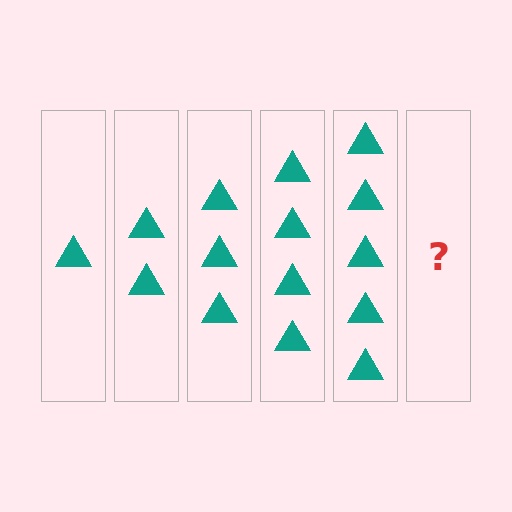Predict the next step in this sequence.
The next step is 6 triangles.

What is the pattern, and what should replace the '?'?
The pattern is that each step adds one more triangle. The '?' should be 6 triangles.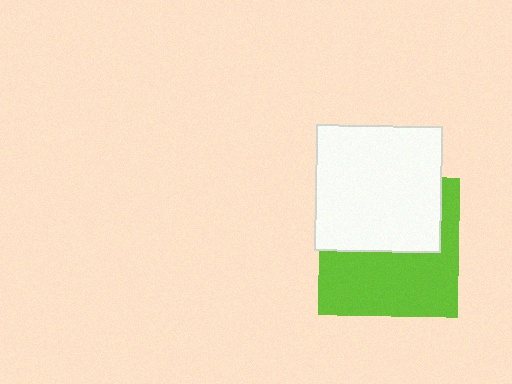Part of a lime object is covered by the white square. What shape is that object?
It is a square.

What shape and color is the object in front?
The object in front is a white square.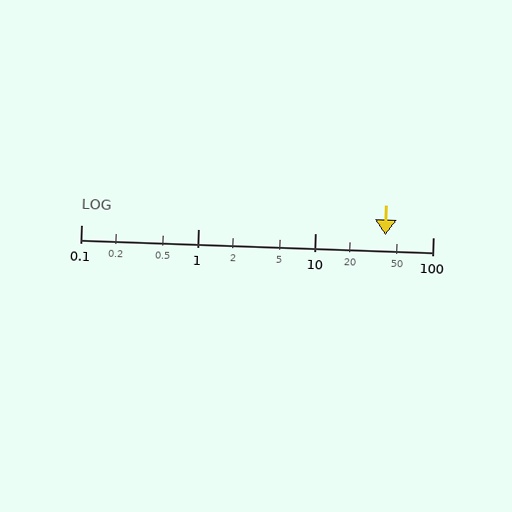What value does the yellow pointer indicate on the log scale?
The pointer indicates approximately 39.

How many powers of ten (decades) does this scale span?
The scale spans 3 decades, from 0.1 to 100.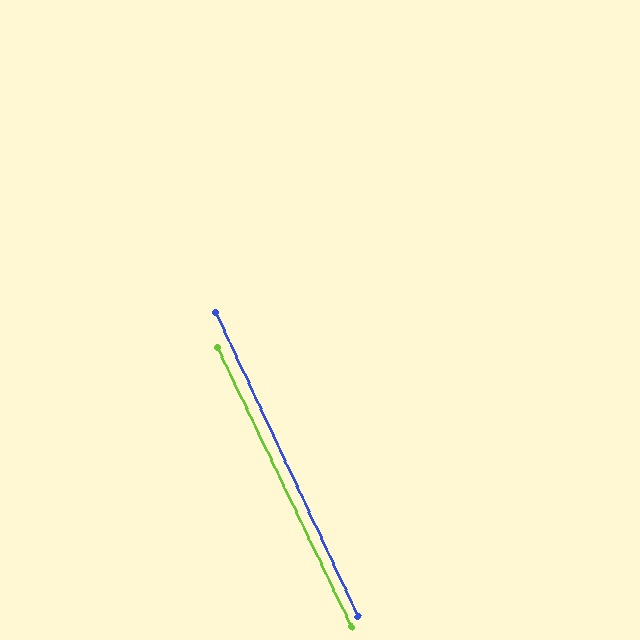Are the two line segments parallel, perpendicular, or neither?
Parallel — their directions differ by only 0.5°.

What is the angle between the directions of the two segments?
Approximately 1 degree.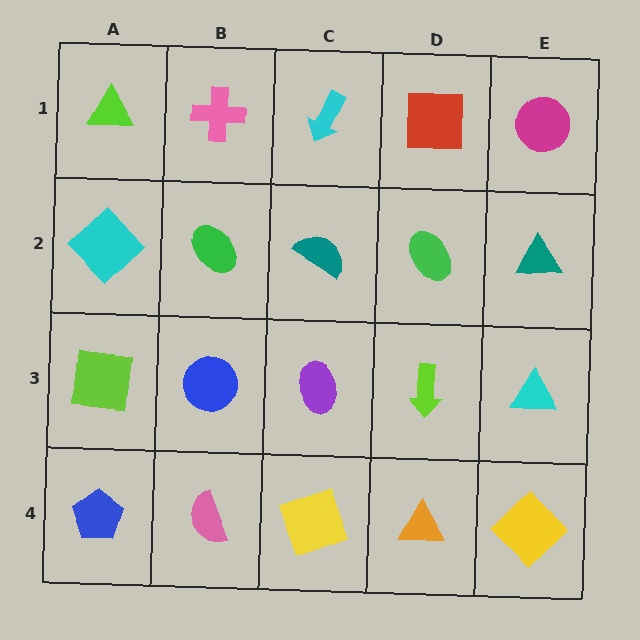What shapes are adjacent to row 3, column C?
A teal semicircle (row 2, column C), a yellow square (row 4, column C), a blue circle (row 3, column B), a lime arrow (row 3, column D).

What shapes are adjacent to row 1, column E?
A teal triangle (row 2, column E), a red square (row 1, column D).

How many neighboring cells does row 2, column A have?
3.